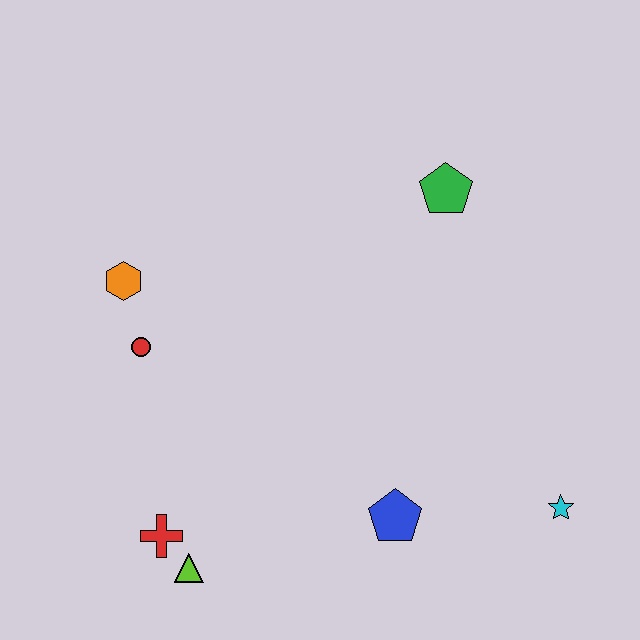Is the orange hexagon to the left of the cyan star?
Yes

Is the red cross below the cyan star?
Yes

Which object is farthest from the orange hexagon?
The cyan star is farthest from the orange hexagon.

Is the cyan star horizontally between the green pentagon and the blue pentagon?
No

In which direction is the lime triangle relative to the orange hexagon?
The lime triangle is below the orange hexagon.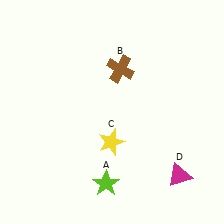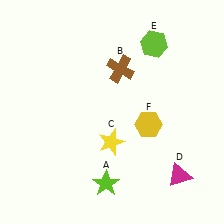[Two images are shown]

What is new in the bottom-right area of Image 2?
A yellow hexagon (F) was added in the bottom-right area of Image 2.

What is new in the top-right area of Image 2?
A lime hexagon (E) was added in the top-right area of Image 2.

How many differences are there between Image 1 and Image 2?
There are 2 differences between the two images.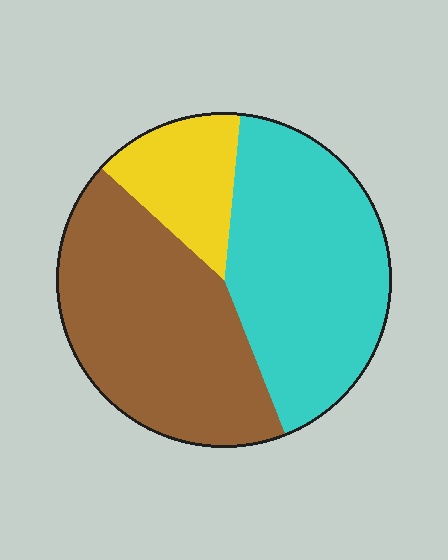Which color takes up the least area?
Yellow, at roughly 15%.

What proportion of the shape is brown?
Brown takes up between a quarter and a half of the shape.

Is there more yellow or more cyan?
Cyan.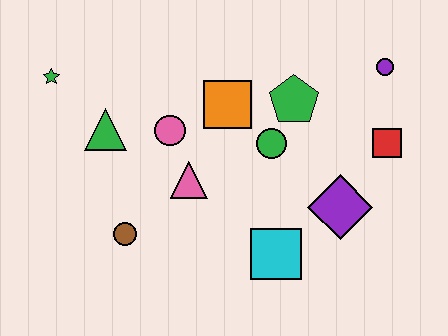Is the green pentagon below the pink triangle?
No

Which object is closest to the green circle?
The green pentagon is closest to the green circle.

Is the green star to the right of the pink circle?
No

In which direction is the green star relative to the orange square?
The green star is to the left of the orange square.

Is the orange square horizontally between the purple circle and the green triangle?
Yes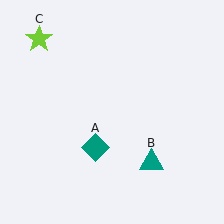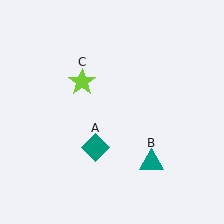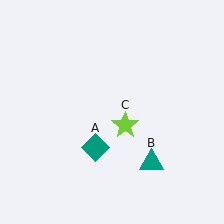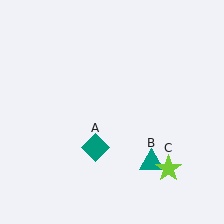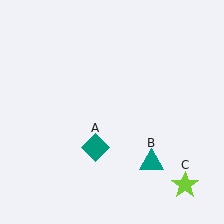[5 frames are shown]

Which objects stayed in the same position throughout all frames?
Teal diamond (object A) and teal triangle (object B) remained stationary.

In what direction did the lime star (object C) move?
The lime star (object C) moved down and to the right.